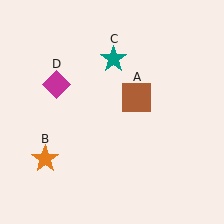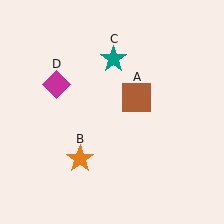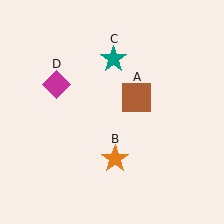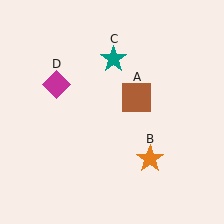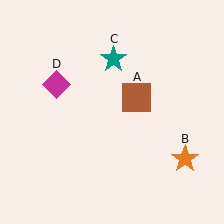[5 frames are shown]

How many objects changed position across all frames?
1 object changed position: orange star (object B).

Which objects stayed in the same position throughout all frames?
Brown square (object A) and teal star (object C) and magenta diamond (object D) remained stationary.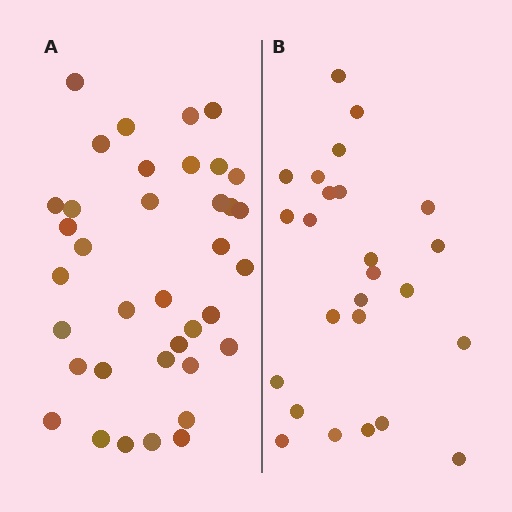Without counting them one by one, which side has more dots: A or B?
Region A (the left region) has more dots.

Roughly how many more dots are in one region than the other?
Region A has roughly 12 or so more dots than region B.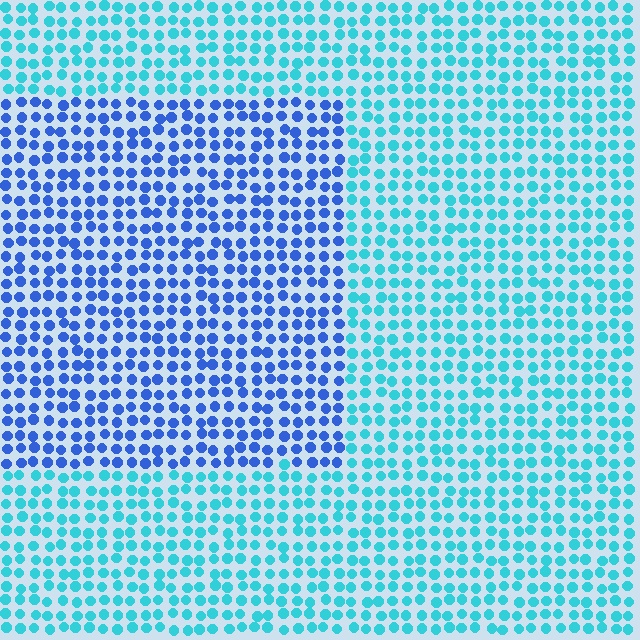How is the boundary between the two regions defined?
The boundary is defined purely by a slight shift in hue (about 40 degrees). Spacing, size, and orientation are identical on both sides.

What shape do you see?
I see a rectangle.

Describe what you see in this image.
The image is filled with small cyan elements in a uniform arrangement. A rectangle-shaped region is visible where the elements are tinted to a slightly different hue, forming a subtle color boundary.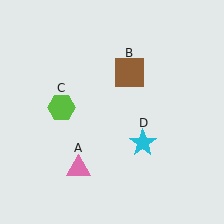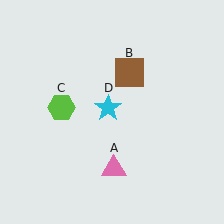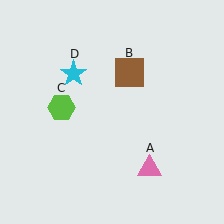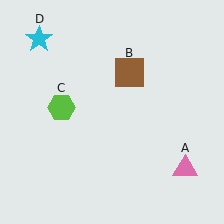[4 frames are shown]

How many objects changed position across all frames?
2 objects changed position: pink triangle (object A), cyan star (object D).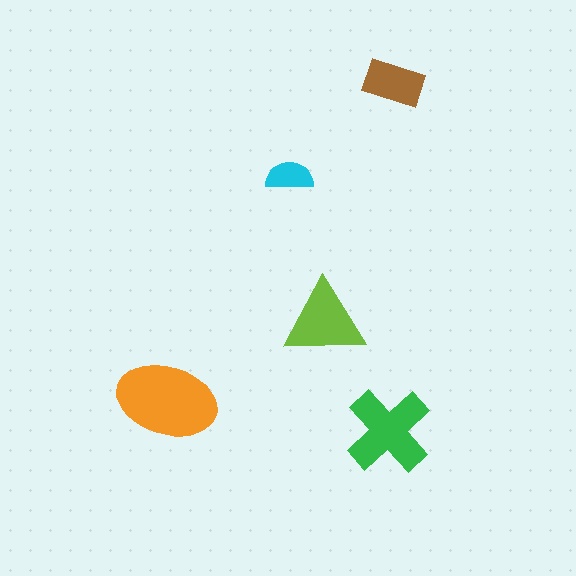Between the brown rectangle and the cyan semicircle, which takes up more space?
The brown rectangle.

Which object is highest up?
The brown rectangle is topmost.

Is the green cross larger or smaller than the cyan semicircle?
Larger.